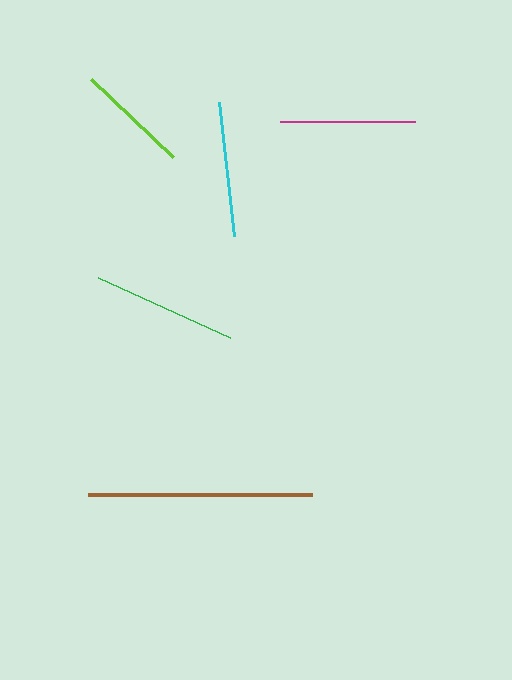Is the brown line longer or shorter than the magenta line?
The brown line is longer than the magenta line.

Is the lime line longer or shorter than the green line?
The green line is longer than the lime line.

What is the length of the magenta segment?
The magenta segment is approximately 135 pixels long.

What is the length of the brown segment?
The brown segment is approximately 224 pixels long.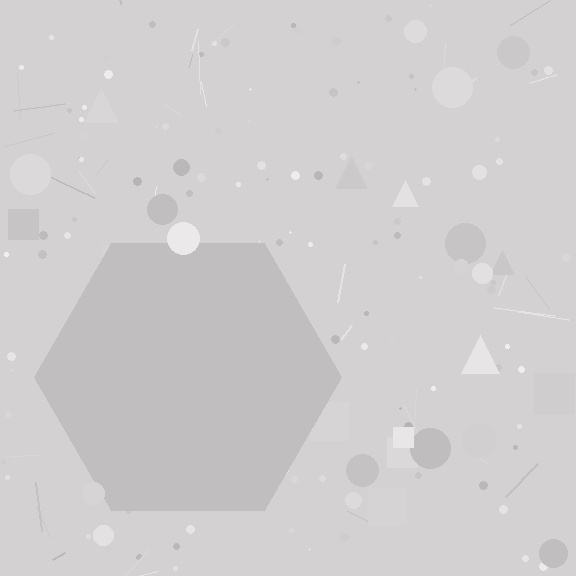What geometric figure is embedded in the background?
A hexagon is embedded in the background.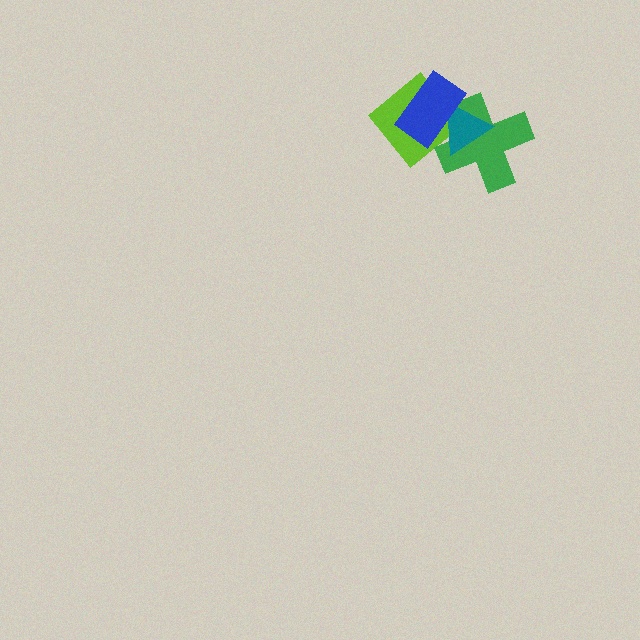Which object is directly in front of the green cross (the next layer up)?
The teal triangle is directly in front of the green cross.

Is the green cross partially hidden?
Yes, it is partially covered by another shape.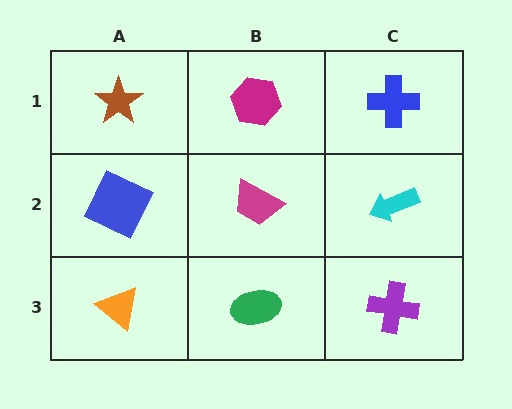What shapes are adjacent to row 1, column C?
A cyan arrow (row 2, column C), a magenta hexagon (row 1, column B).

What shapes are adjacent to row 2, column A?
A brown star (row 1, column A), an orange triangle (row 3, column A), a magenta trapezoid (row 2, column B).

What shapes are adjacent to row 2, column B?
A magenta hexagon (row 1, column B), a green ellipse (row 3, column B), a blue square (row 2, column A), a cyan arrow (row 2, column C).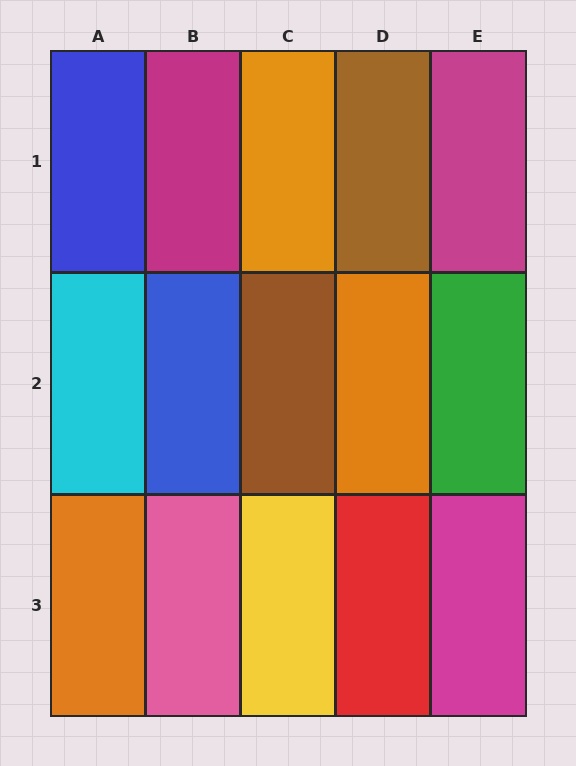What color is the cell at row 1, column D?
Brown.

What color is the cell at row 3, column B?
Pink.